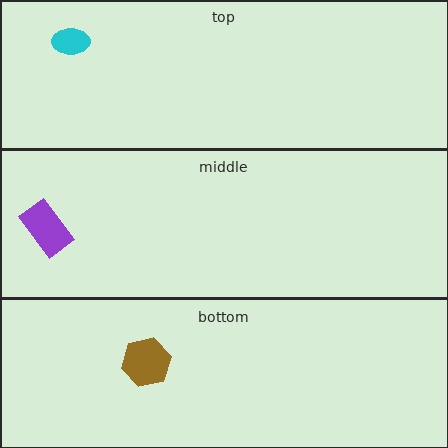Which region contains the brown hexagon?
The bottom region.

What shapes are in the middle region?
The purple rectangle.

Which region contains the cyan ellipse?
The top region.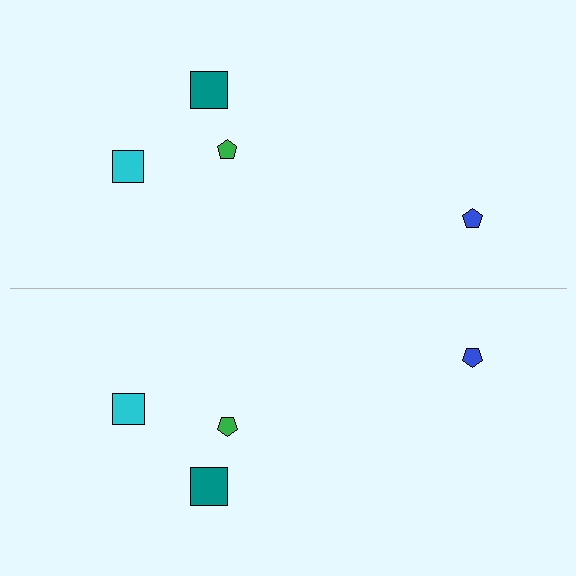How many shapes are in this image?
There are 8 shapes in this image.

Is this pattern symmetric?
Yes, this pattern has bilateral (reflection) symmetry.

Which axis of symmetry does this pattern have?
The pattern has a horizontal axis of symmetry running through the center of the image.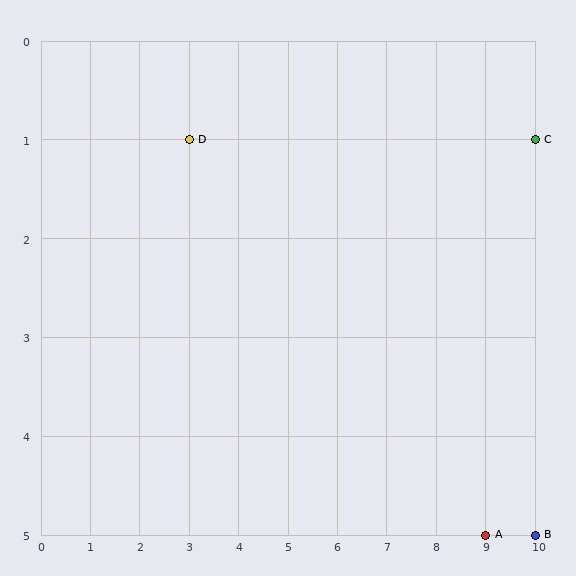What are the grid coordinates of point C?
Point C is at grid coordinates (10, 1).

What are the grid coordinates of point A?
Point A is at grid coordinates (9, 5).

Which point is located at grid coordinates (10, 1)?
Point C is at (10, 1).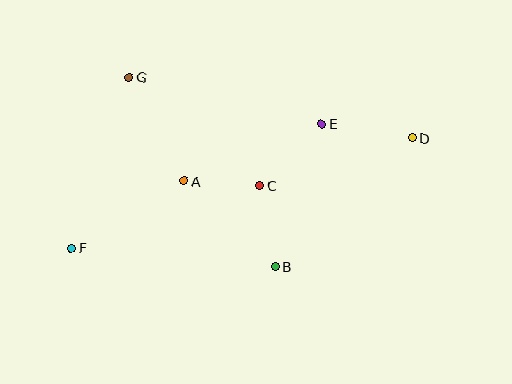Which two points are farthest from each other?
Points D and F are farthest from each other.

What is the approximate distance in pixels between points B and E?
The distance between B and E is approximately 150 pixels.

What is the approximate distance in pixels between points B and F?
The distance between B and F is approximately 205 pixels.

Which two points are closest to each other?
Points A and C are closest to each other.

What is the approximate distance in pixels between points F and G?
The distance between F and G is approximately 181 pixels.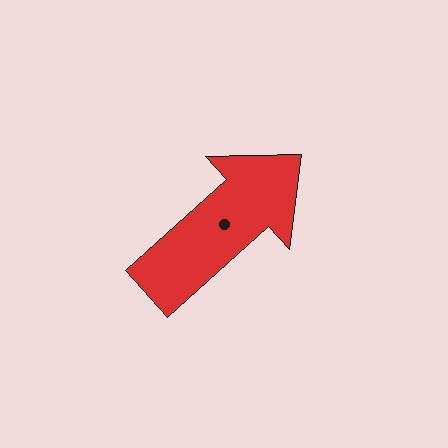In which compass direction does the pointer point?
Northeast.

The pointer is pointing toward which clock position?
Roughly 2 o'clock.